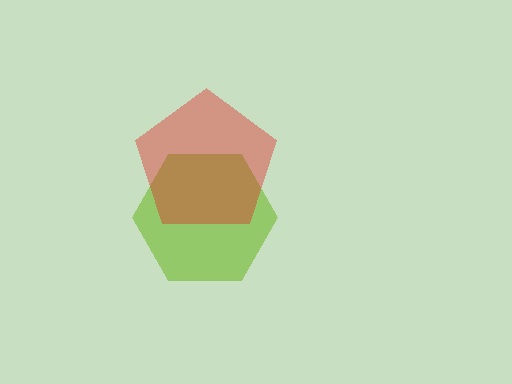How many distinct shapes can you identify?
There are 2 distinct shapes: a lime hexagon, a red pentagon.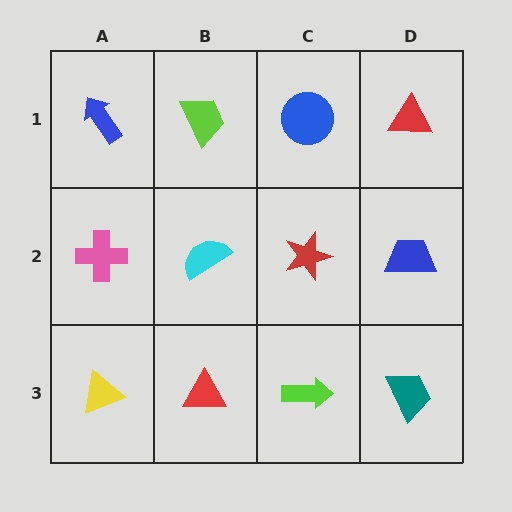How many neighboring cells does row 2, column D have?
3.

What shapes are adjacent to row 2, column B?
A lime trapezoid (row 1, column B), a red triangle (row 3, column B), a pink cross (row 2, column A), a red star (row 2, column C).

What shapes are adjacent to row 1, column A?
A pink cross (row 2, column A), a lime trapezoid (row 1, column B).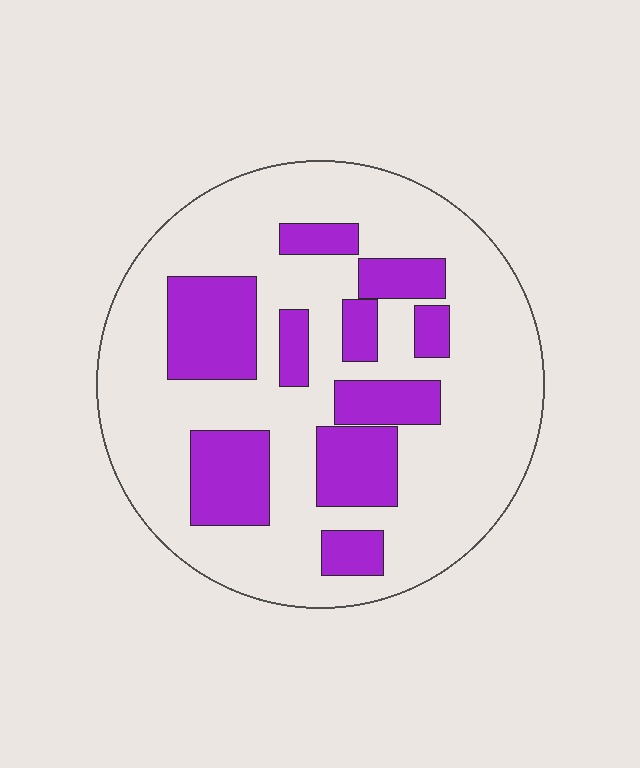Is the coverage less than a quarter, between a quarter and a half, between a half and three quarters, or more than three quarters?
Between a quarter and a half.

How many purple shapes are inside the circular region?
10.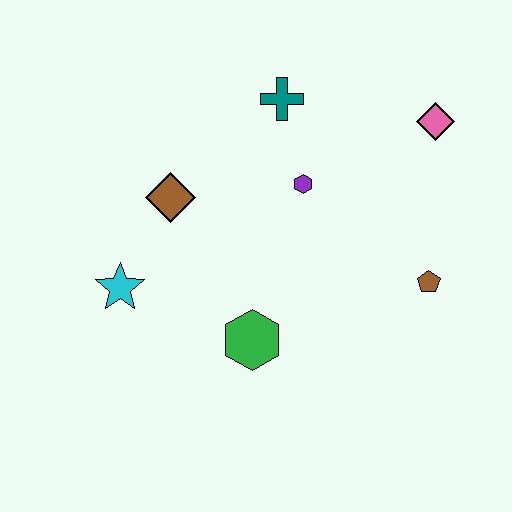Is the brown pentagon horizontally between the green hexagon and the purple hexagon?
No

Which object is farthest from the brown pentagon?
The cyan star is farthest from the brown pentagon.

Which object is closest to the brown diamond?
The cyan star is closest to the brown diamond.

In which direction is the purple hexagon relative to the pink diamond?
The purple hexagon is to the left of the pink diamond.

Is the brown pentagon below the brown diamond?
Yes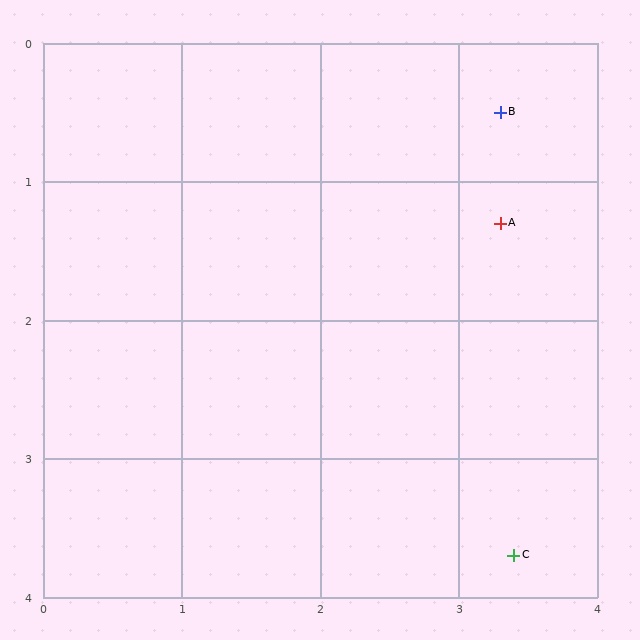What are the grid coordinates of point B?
Point B is at approximately (3.3, 0.5).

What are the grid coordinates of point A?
Point A is at approximately (3.3, 1.3).